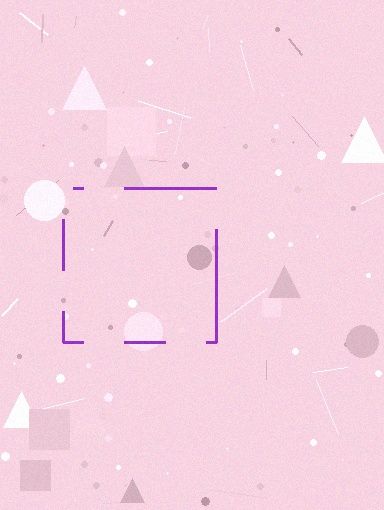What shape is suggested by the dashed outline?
The dashed outline suggests a square.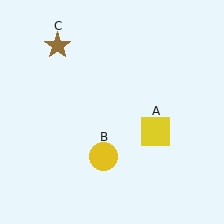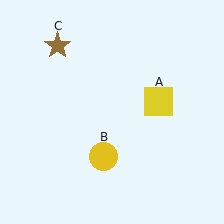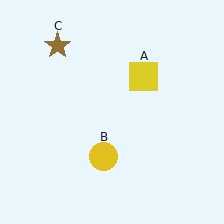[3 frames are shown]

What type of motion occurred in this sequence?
The yellow square (object A) rotated counterclockwise around the center of the scene.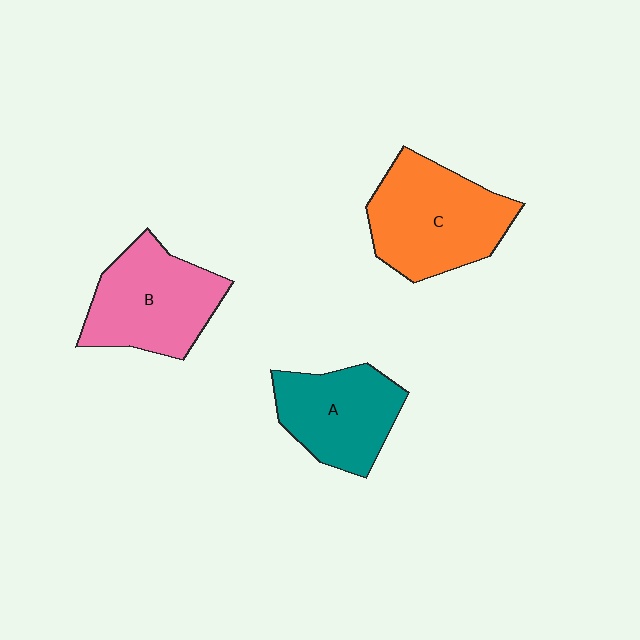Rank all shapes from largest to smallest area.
From largest to smallest: C (orange), B (pink), A (teal).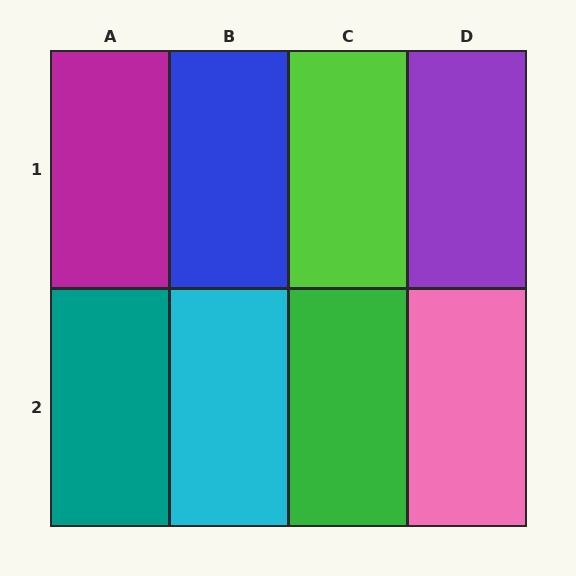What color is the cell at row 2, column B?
Cyan.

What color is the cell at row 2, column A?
Teal.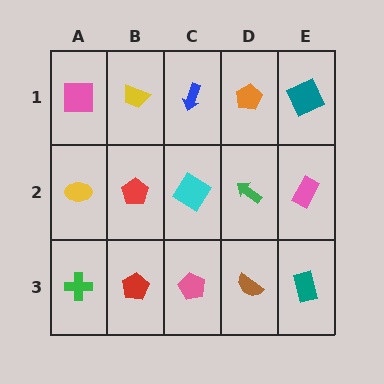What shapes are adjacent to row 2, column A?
A pink square (row 1, column A), a green cross (row 3, column A), a red pentagon (row 2, column B).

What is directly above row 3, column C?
A cyan diamond.